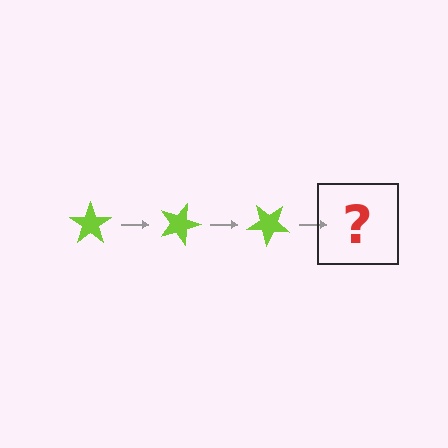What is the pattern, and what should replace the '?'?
The pattern is that the star rotates 20 degrees each step. The '?' should be a lime star rotated 60 degrees.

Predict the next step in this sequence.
The next step is a lime star rotated 60 degrees.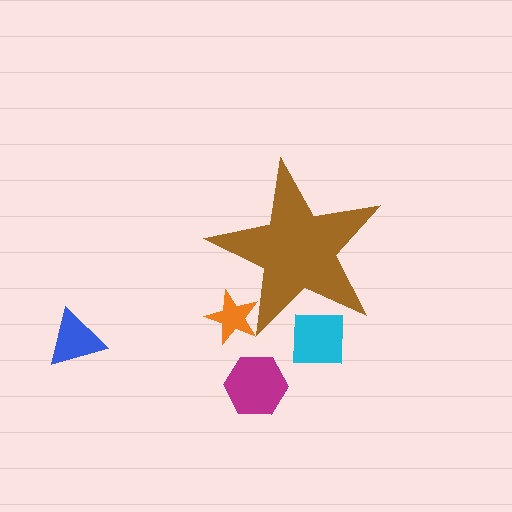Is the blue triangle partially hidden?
No, the blue triangle is fully visible.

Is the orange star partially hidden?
Yes, the orange star is partially hidden behind the brown star.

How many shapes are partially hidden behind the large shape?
2 shapes are partially hidden.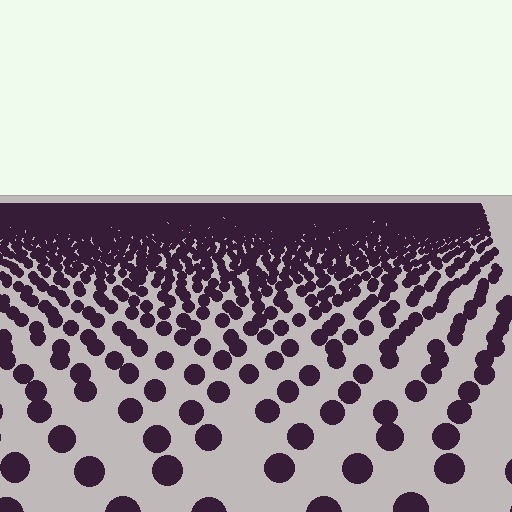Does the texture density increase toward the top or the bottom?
Density increases toward the top.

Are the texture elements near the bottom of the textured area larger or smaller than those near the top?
Larger. Near the bottom, elements are closer to the viewer and appear at a bigger on-screen size.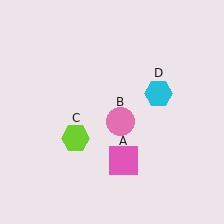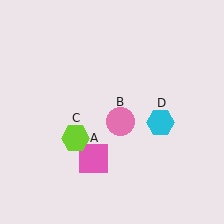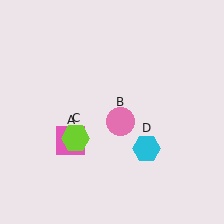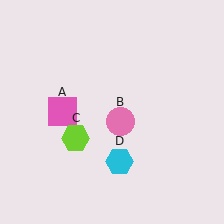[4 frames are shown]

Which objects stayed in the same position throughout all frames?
Pink circle (object B) and lime hexagon (object C) remained stationary.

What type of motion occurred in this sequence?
The pink square (object A), cyan hexagon (object D) rotated clockwise around the center of the scene.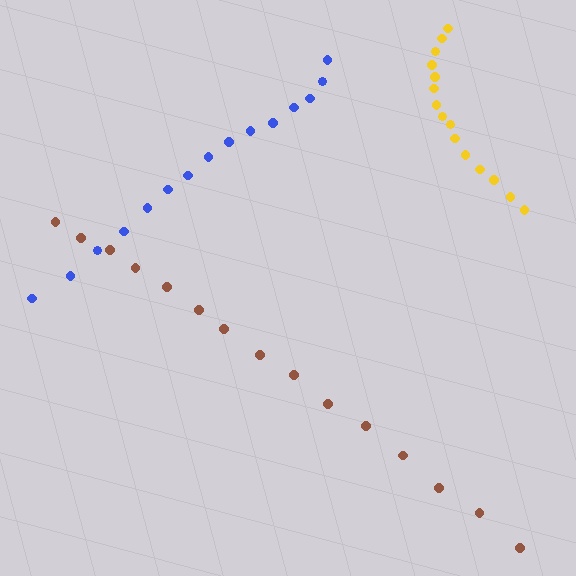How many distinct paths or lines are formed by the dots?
There are 3 distinct paths.